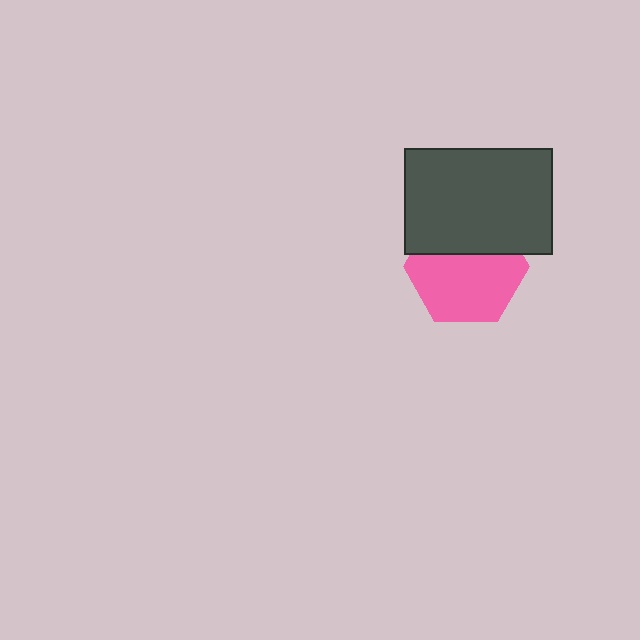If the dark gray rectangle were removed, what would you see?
You would see the complete pink hexagon.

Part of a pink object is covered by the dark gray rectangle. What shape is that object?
It is a hexagon.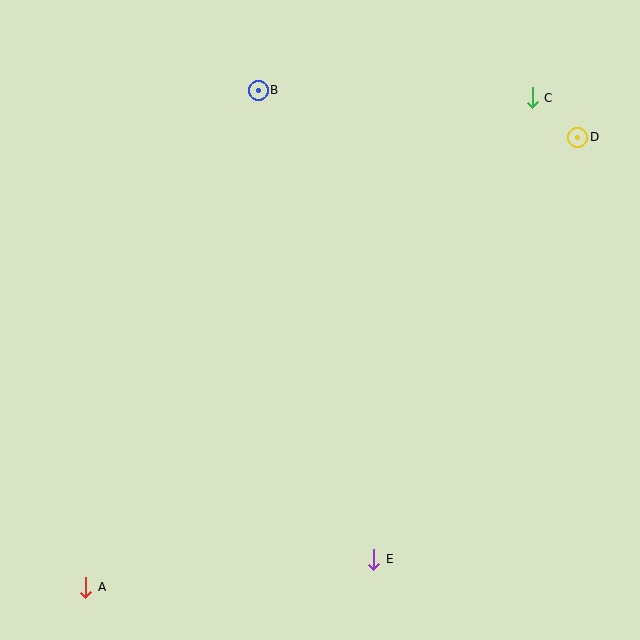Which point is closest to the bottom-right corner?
Point E is closest to the bottom-right corner.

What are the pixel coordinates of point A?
Point A is at (86, 587).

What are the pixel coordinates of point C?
Point C is at (532, 98).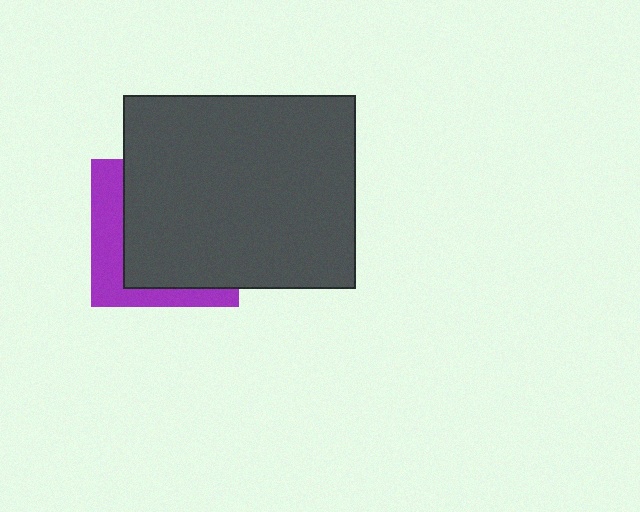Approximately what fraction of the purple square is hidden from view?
Roughly 69% of the purple square is hidden behind the dark gray rectangle.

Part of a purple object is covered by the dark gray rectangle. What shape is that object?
It is a square.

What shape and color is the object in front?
The object in front is a dark gray rectangle.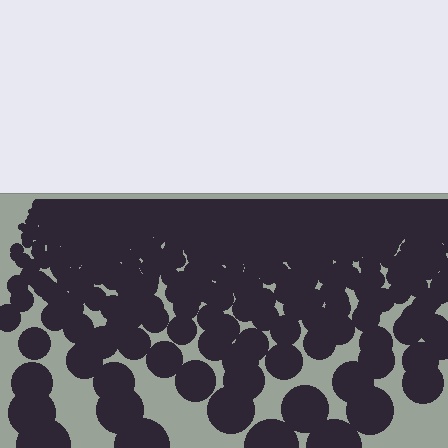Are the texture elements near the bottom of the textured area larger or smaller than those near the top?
Larger. Near the bottom, elements are closer to the viewer and appear at a bigger on-screen size.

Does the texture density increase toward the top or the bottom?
Density increases toward the top.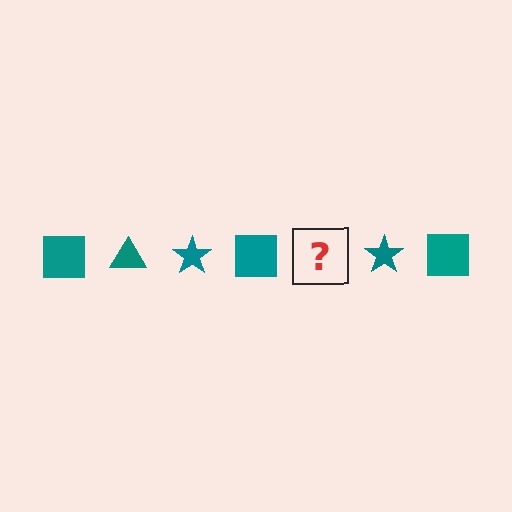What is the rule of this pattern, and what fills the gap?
The rule is that the pattern cycles through square, triangle, star shapes in teal. The gap should be filled with a teal triangle.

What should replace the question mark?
The question mark should be replaced with a teal triangle.